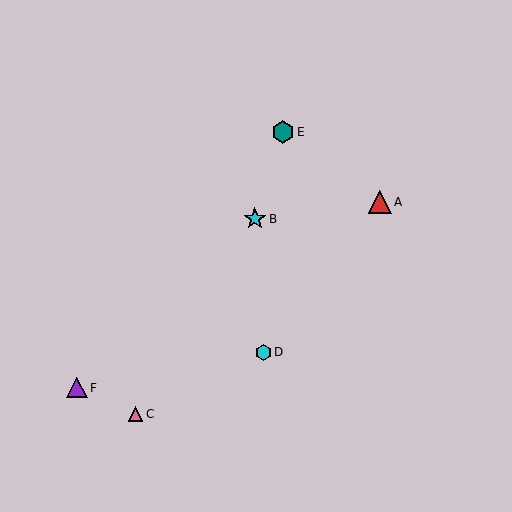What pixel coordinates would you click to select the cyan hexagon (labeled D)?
Click at (264, 352) to select the cyan hexagon D.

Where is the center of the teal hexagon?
The center of the teal hexagon is at (283, 132).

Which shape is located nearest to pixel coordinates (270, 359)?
The cyan hexagon (labeled D) at (264, 352) is nearest to that location.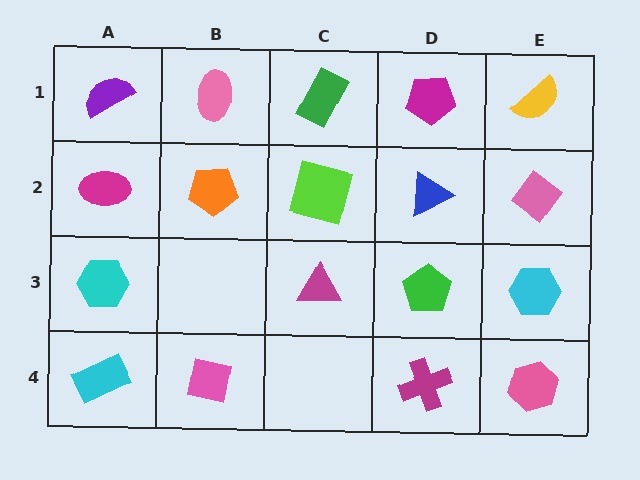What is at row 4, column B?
A pink square.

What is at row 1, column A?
A purple semicircle.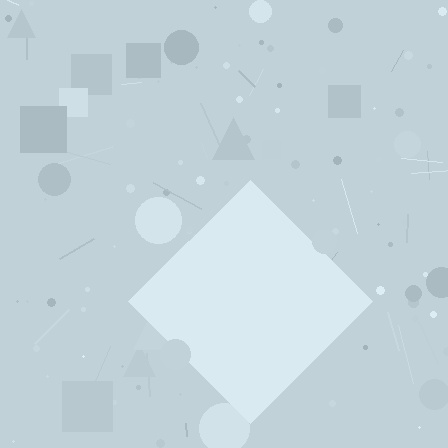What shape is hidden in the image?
A diamond is hidden in the image.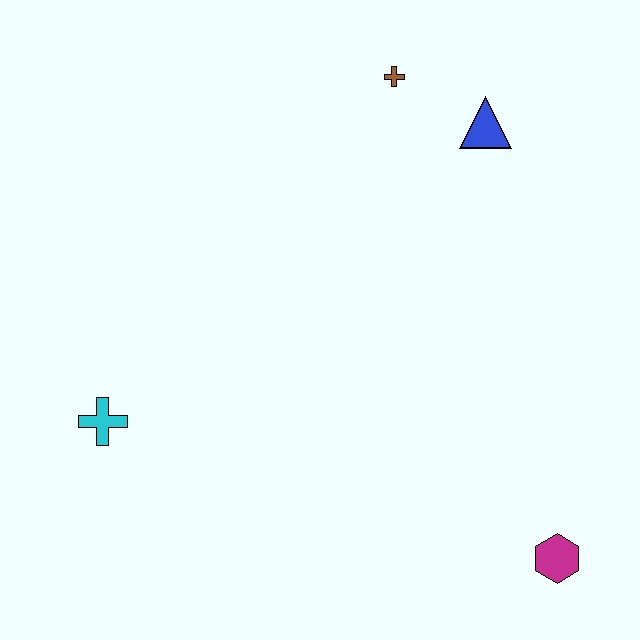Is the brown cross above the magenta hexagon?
Yes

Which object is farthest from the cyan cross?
The blue triangle is farthest from the cyan cross.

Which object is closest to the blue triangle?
The brown cross is closest to the blue triangle.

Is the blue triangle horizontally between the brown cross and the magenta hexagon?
Yes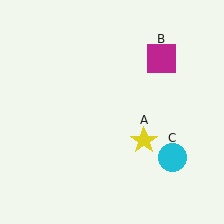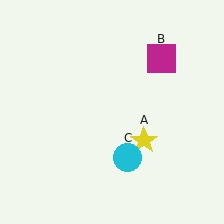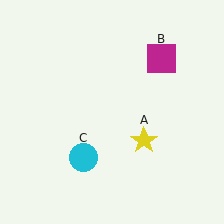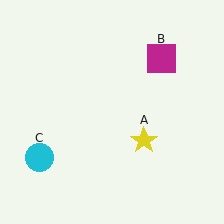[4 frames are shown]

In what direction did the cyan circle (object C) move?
The cyan circle (object C) moved left.